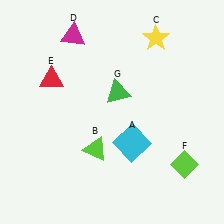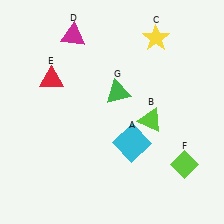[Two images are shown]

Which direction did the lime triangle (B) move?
The lime triangle (B) moved right.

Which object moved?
The lime triangle (B) moved right.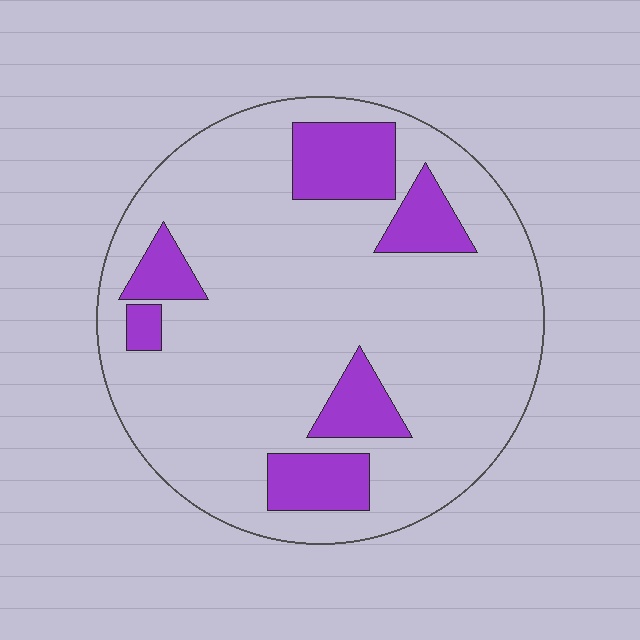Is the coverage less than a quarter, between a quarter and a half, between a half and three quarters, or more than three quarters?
Less than a quarter.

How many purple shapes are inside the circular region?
6.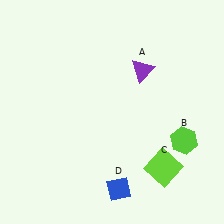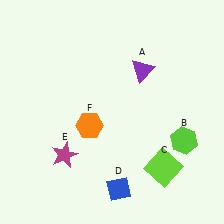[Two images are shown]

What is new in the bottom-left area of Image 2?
An orange hexagon (F) was added in the bottom-left area of Image 2.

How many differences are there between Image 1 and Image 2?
There are 2 differences between the two images.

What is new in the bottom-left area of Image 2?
A magenta star (E) was added in the bottom-left area of Image 2.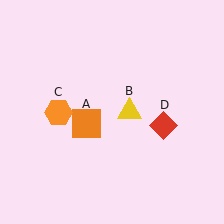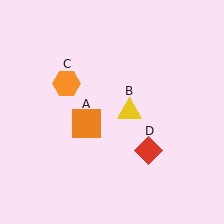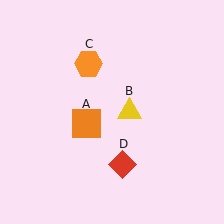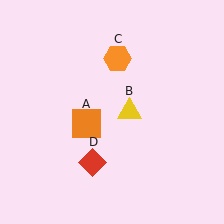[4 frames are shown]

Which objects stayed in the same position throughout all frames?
Orange square (object A) and yellow triangle (object B) remained stationary.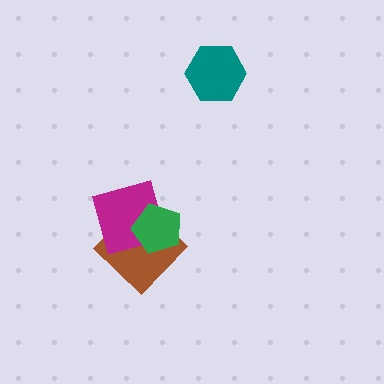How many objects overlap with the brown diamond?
2 objects overlap with the brown diamond.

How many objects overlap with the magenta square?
2 objects overlap with the magenta square.